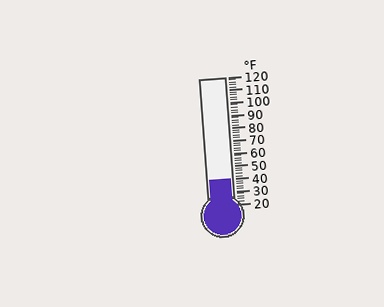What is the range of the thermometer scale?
The thermometer scale ranges from 20°F to 120°F.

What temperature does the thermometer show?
The thermometer shows approximately 40°F.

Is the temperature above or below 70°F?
The temperature is below 70°F.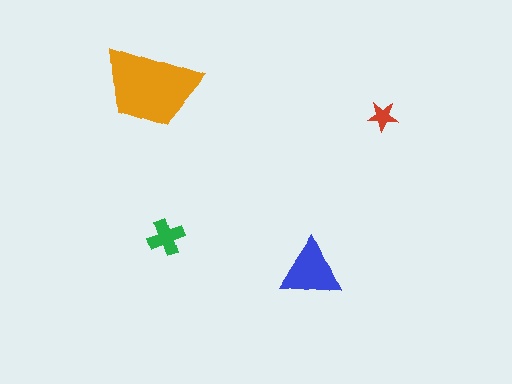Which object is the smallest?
The red star.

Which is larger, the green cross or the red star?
The green cross.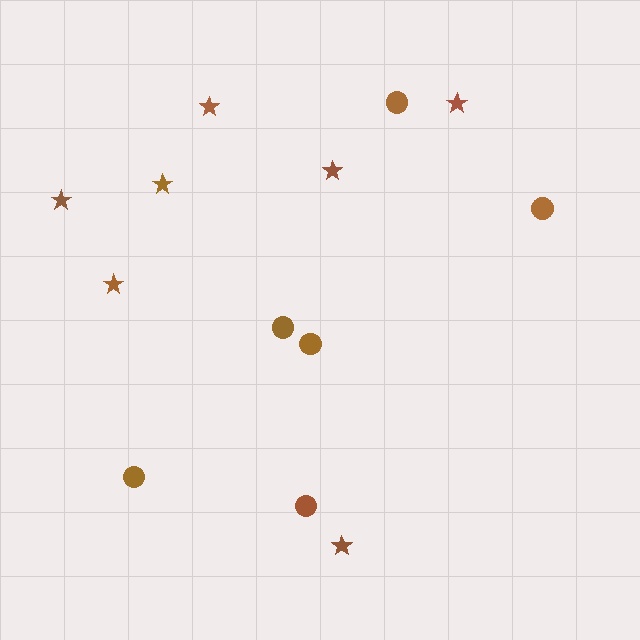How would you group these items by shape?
There are 2 groups: one group of circles (6) and one group of stars (7).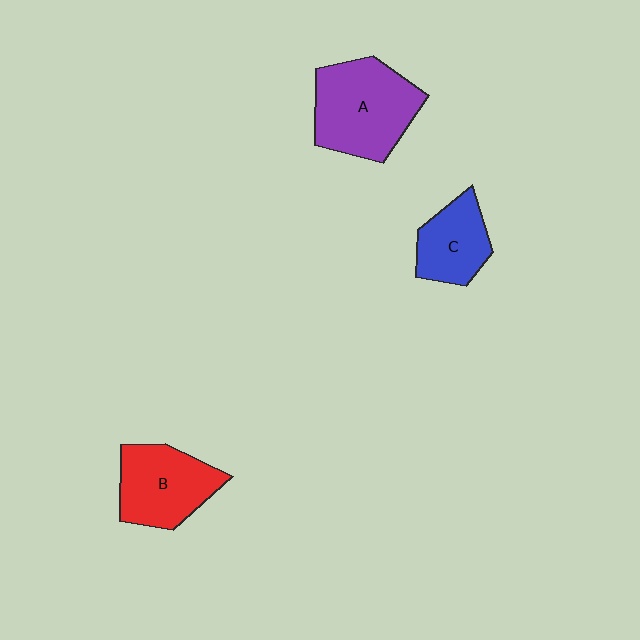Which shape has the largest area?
Shape A (purple).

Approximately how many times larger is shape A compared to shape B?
Approximately 1.3 times.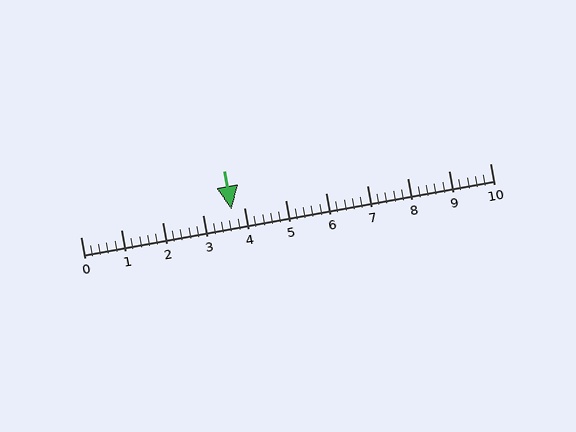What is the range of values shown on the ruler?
The ruler shows values from 0 to 10.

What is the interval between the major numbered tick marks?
The major tick marks are spaced 1 units apart.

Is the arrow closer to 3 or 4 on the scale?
The arrow is closer to 4.